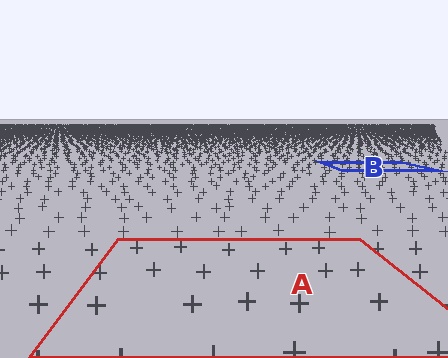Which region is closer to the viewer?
Region A is closer. The texture elements there are larger and more spread out.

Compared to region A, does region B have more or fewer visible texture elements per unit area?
Region B has more texture elements per unit area — they are packed more densely because it is farther away.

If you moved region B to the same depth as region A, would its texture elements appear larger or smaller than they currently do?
They would appear larger. At a closer depth, the same texture elements are projected at a bigger on-screen size.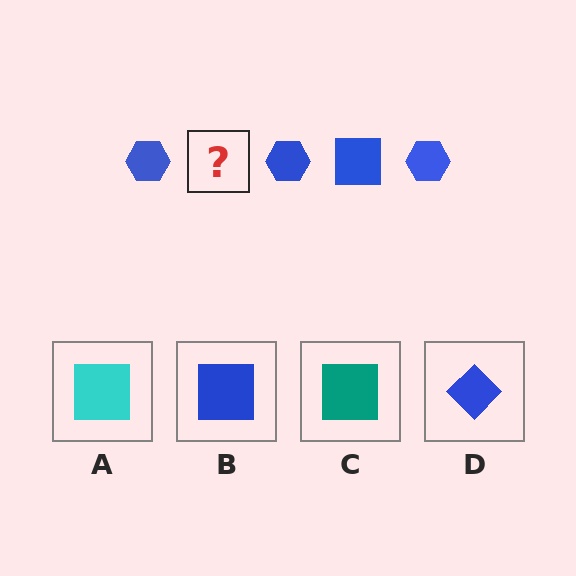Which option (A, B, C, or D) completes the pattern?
B.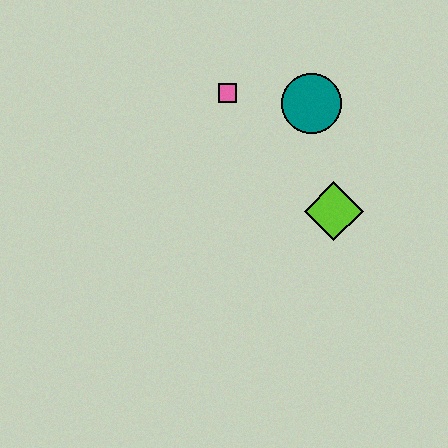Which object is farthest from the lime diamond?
The pink square is farthest from the lime diamond.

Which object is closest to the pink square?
The teal circle is closest to the pink square.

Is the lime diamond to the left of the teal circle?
No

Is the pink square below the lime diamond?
No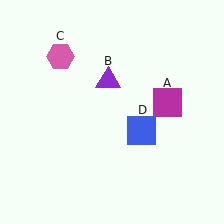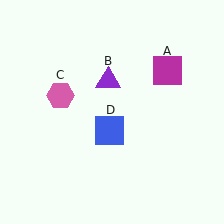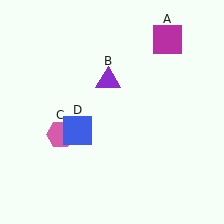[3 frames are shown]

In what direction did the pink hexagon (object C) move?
The pink hexagon (object C) moved down.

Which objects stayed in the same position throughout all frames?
Purple triangle (object B) remained stationary.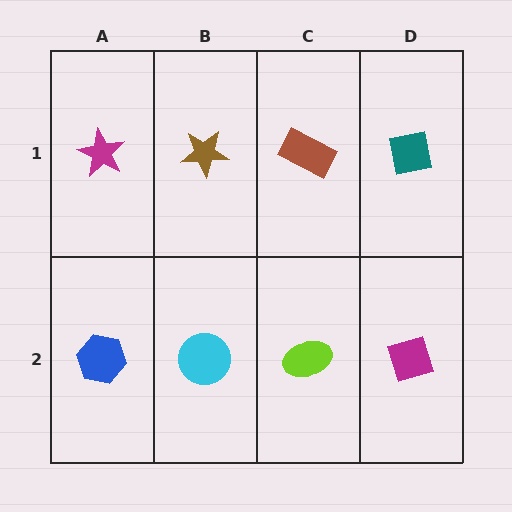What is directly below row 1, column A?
A blue hexagon.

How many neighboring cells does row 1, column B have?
3.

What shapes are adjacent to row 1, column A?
A blue hexagon (row 2, column A), a brown star (row 1, column B).